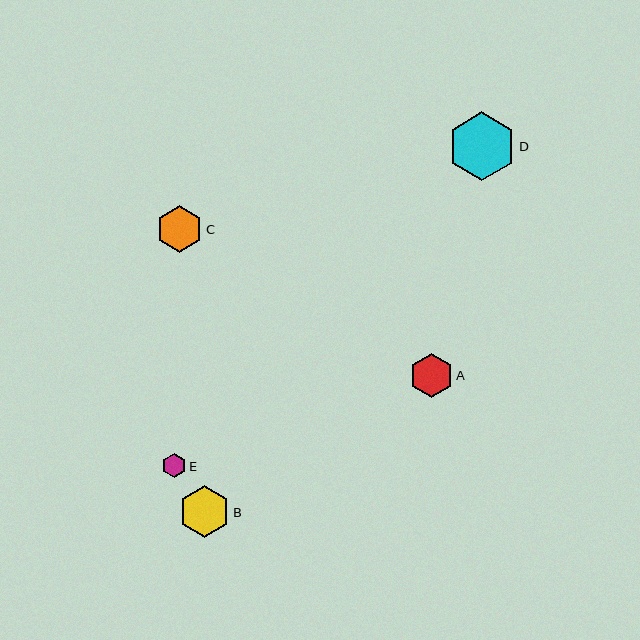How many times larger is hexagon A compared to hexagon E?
Hexagon A is approximately 1.8 times the size of hexagon E.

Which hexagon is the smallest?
Hexagon E is the smallest with a size of approximately 24 pixels.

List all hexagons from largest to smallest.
From largest to smallest: D, B, C, A, E.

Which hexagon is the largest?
Hexagon D is the largest with a size of approximately 69 pixels.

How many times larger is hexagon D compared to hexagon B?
Hexagon D is approximately 1.3 times the size of hexagon B.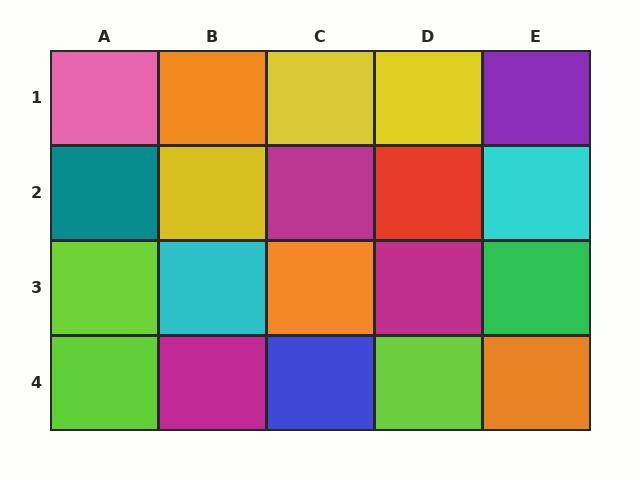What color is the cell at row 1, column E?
Purple.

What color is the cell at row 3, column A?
Lime.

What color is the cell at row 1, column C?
Yellow.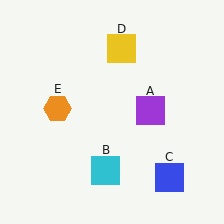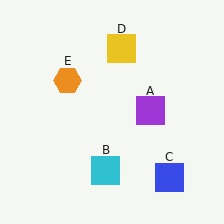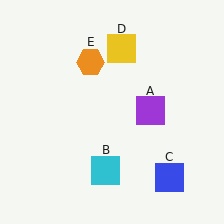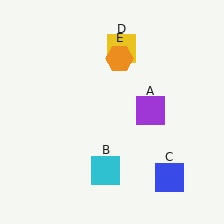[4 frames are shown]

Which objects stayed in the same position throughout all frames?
Purple square (object A) and cyan square (object B) and blue square (object C) and yellow square (object D) remained stationary.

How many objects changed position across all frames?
1 object changed position: orange hexagon (object E).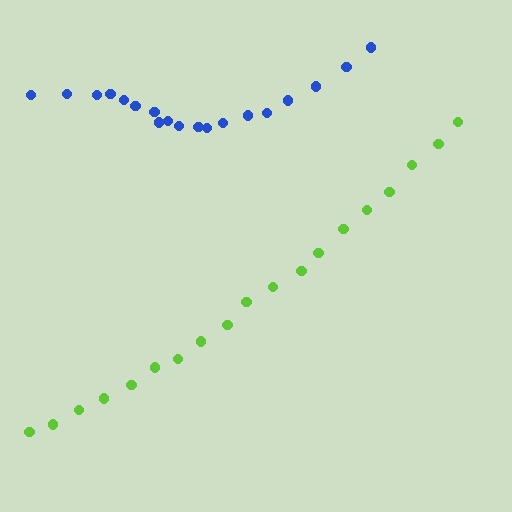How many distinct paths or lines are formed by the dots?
There are 2 distinct paths.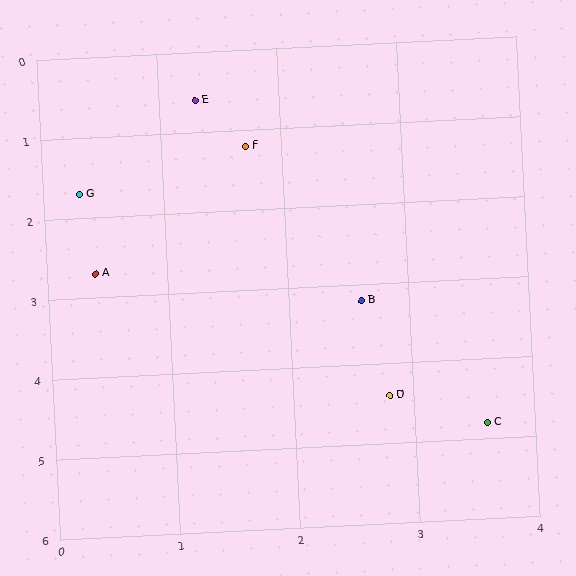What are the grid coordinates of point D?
Point D is at approximately (2.8, 4.4).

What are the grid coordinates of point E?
Point E is at approximately (1.3, 0.6).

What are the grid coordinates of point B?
Point B is at approximately (2.6, 3.2).